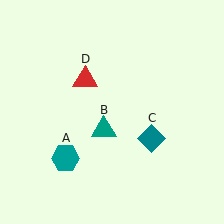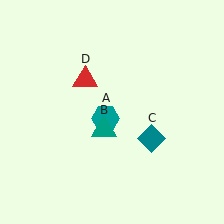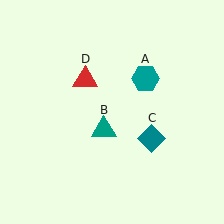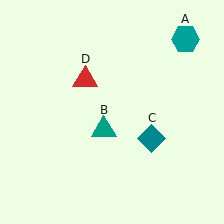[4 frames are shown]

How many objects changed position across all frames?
1 object changed position: teal hexagon (object A).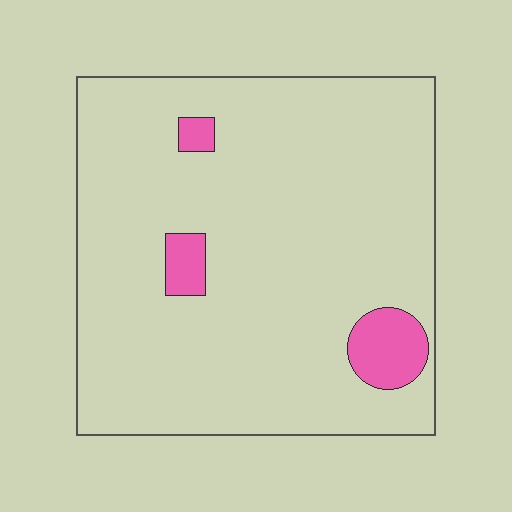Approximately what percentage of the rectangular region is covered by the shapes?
Approximately 5%.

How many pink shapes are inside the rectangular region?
3.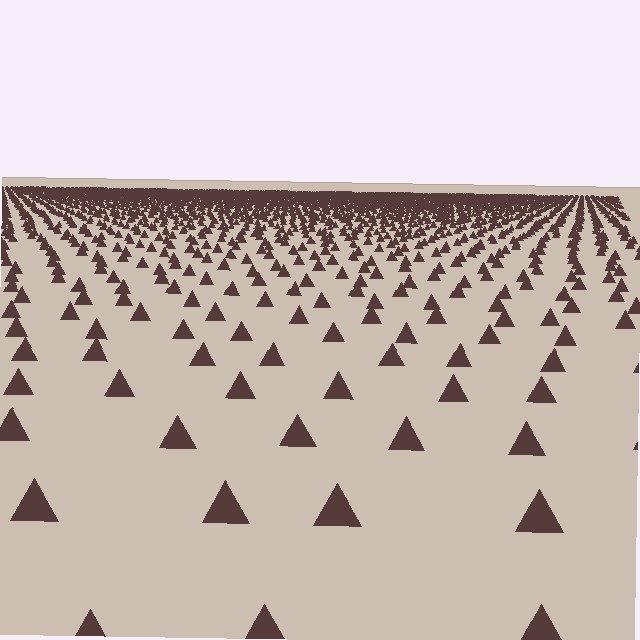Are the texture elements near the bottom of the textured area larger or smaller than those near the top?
Larger. Near the bottom, elements are closer to the viewer and appear at a bigger on-screen size.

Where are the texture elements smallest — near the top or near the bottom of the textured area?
Near the top.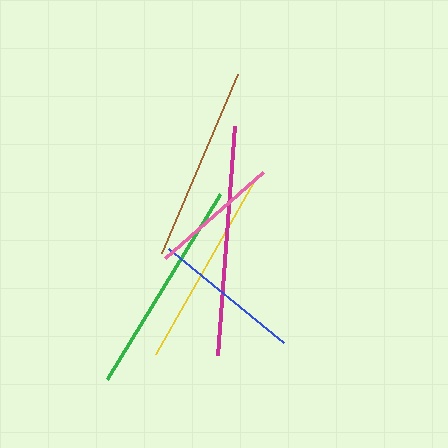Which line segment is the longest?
The magenta line is the longest at approximately 229 pixels.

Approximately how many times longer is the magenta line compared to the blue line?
The magenta line is approximately 1.5 times the length of the blue line.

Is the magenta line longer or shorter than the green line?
The magenta line is longer than the green line.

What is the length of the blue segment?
The blue segment is approximately 149 pixels long.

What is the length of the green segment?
The green segment is approximately 216 pixels long.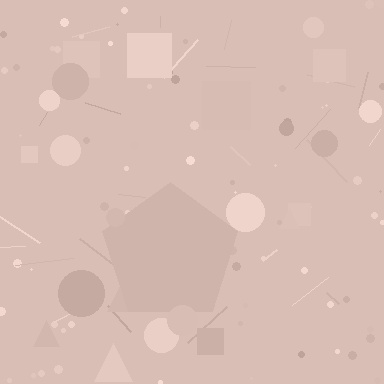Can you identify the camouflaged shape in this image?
The camouflaged shape is a pentagon.